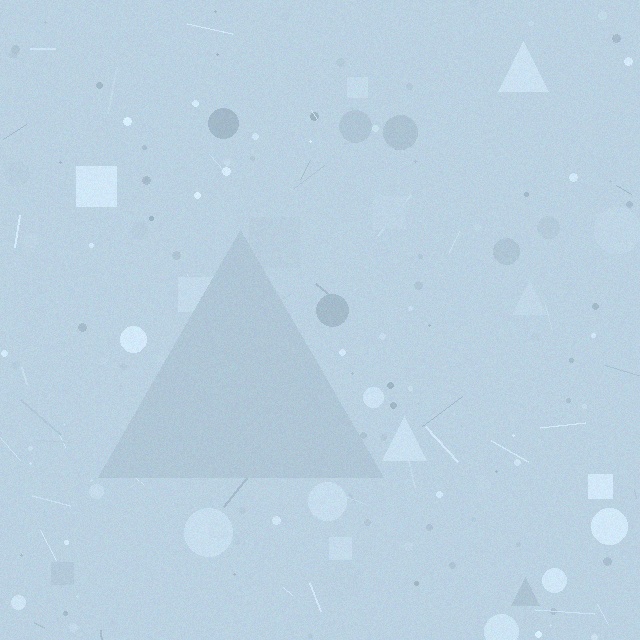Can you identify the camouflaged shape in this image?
The camouflaged shape is a triangle.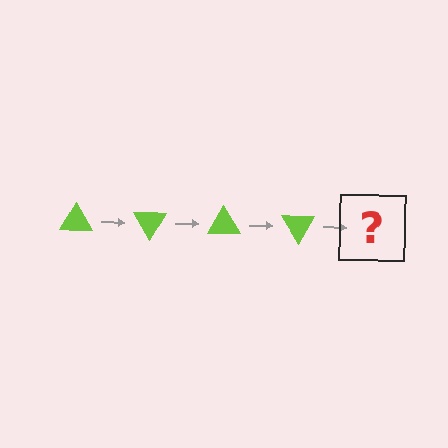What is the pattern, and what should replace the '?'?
The pattern is that the triangle rotates 60 degrees each step. The '?' should be a lime triangle rotated 240 degrees.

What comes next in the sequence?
The next element should be a lime triangle rotated 240 degrees.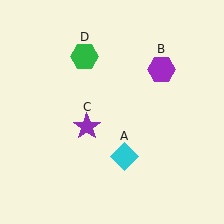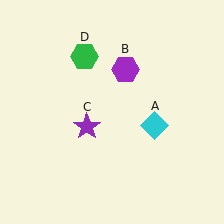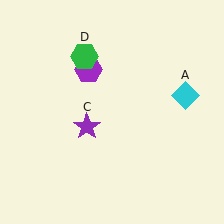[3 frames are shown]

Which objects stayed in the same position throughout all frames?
Purple star (object C) and green hexagon (object D) remained stationary.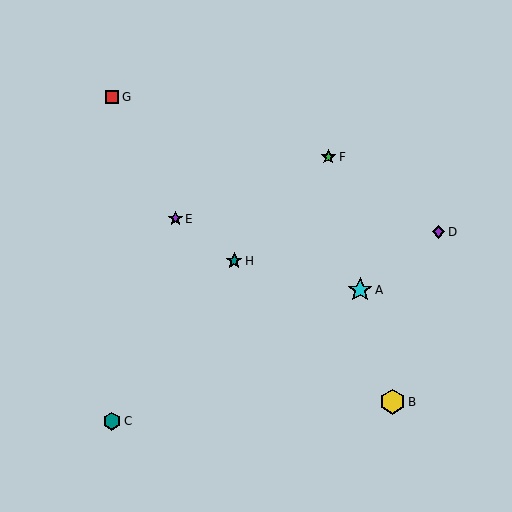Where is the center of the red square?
The center of the red square is at (112, 97).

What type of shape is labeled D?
Shape D is a purple diamond.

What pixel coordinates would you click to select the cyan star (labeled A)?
Click at (360, 290) to select the cyan star A.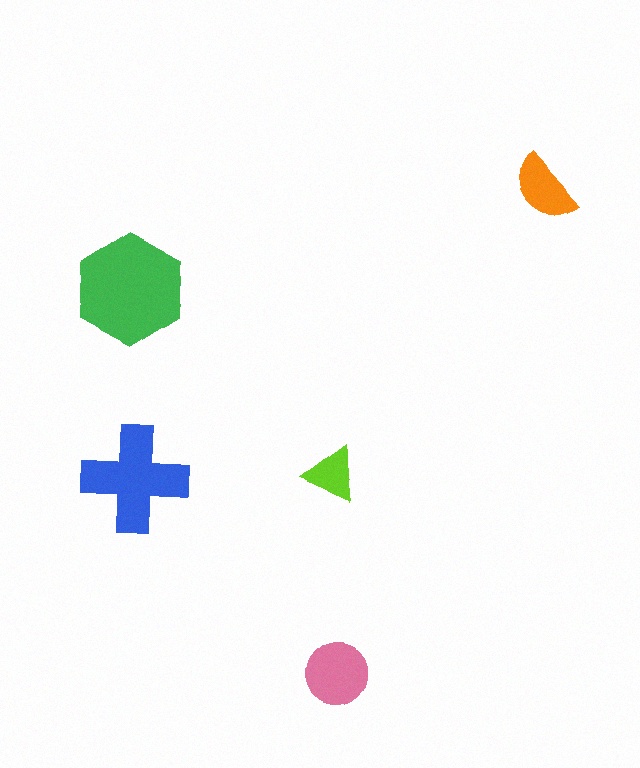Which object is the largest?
The green hexagon.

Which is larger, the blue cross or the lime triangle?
The blue cross.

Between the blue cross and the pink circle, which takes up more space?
The blue cross.